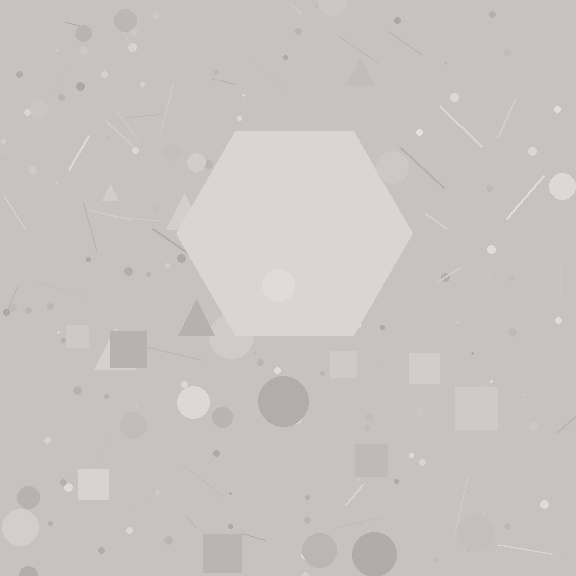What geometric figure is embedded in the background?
A hexagon is embedded in the background.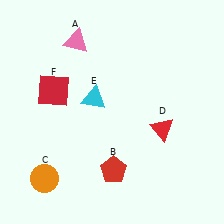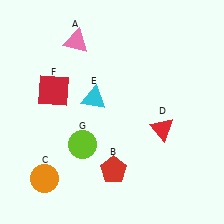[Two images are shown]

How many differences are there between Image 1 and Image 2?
There is 1 difference between the two images.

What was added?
A lime circle (G) was added in Image 2.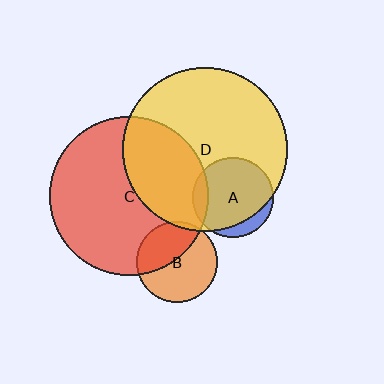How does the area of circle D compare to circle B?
Approximately 4.1 times.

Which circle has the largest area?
Circle D (yellow).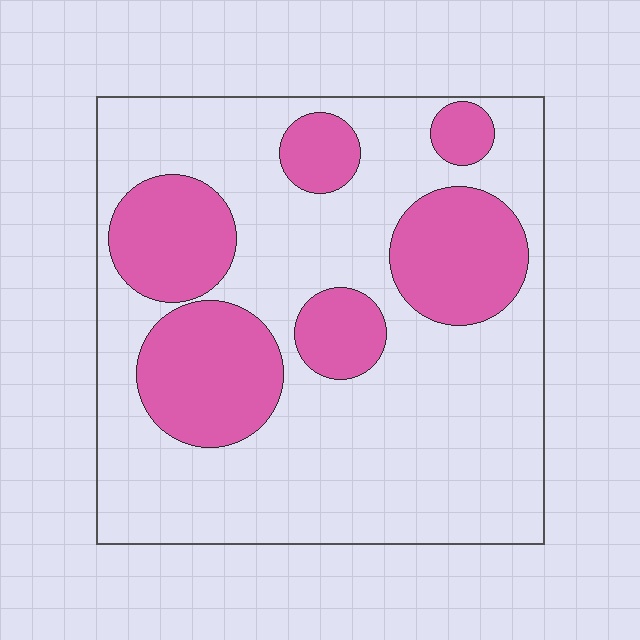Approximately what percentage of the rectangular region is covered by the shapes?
Approximately 30%.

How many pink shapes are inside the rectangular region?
6.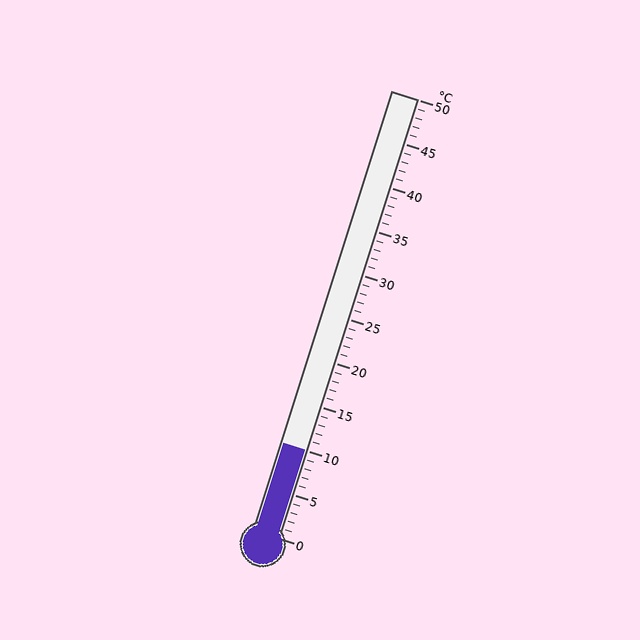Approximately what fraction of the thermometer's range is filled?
The thermometer is filled to approximately 20% of its range.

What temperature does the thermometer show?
The thermometer shows approximately 10°C.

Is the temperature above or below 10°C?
The temperature is at 10°C.